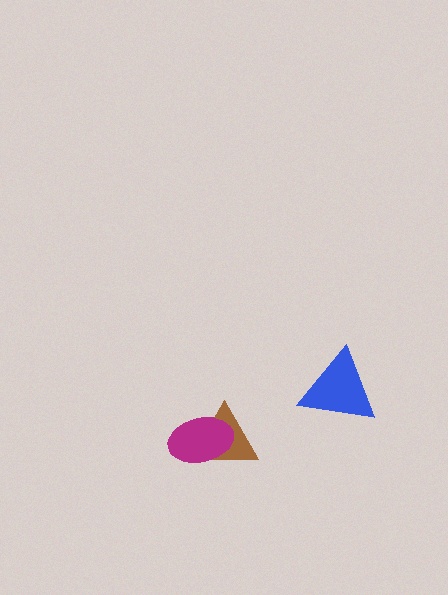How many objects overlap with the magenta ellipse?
1 object overlaps with the magenta ellipse.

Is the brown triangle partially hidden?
Yes, it is partially covered by another shape.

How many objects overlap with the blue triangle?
0 objects overlap with the blue triangle.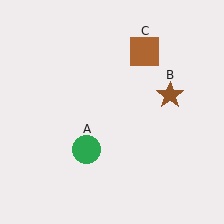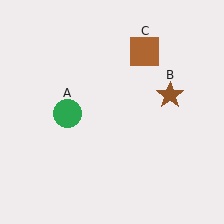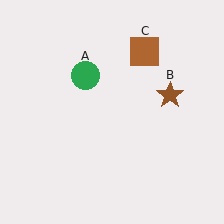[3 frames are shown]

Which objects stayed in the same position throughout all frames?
Brown star (object B) and brown square (object C) remained stationary.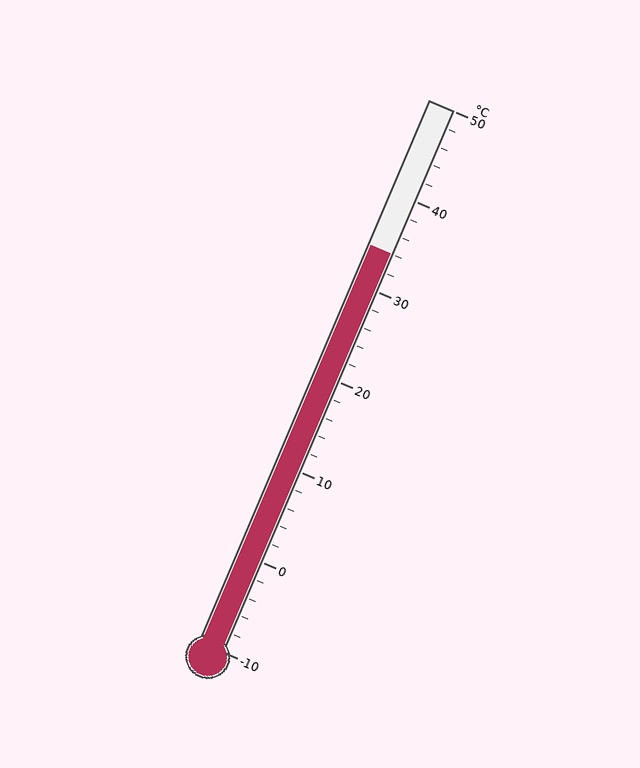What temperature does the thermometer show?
The thermometer shows approximately 34°C.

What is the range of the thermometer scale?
The thermometer scale ranges from -10°C to 50°C.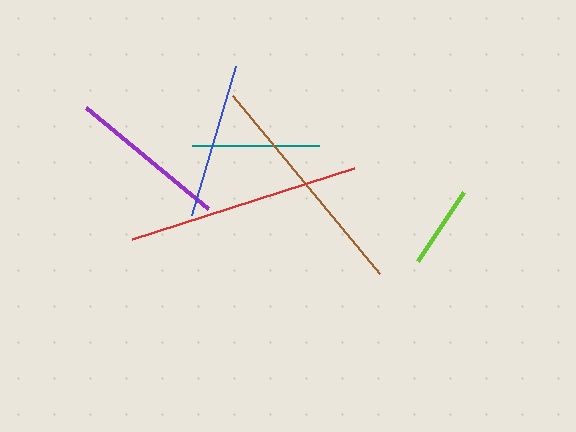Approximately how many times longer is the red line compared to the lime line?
The red line is approximately 2.8 times the length of the lime line.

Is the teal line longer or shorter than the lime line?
The teal line is longer than the lime line.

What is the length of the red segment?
The red segment is approximately 232 pixels long.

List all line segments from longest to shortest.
From longest to shortest: red, brown, purple, blue, teal, lime.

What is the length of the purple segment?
The purple segment is approximately 159 pixels long.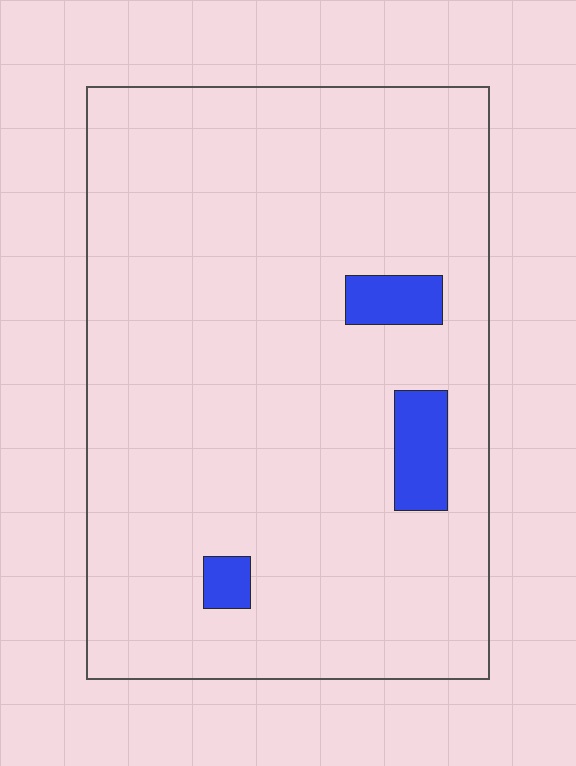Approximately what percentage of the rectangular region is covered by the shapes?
Approximately 5%.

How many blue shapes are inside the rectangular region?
3.